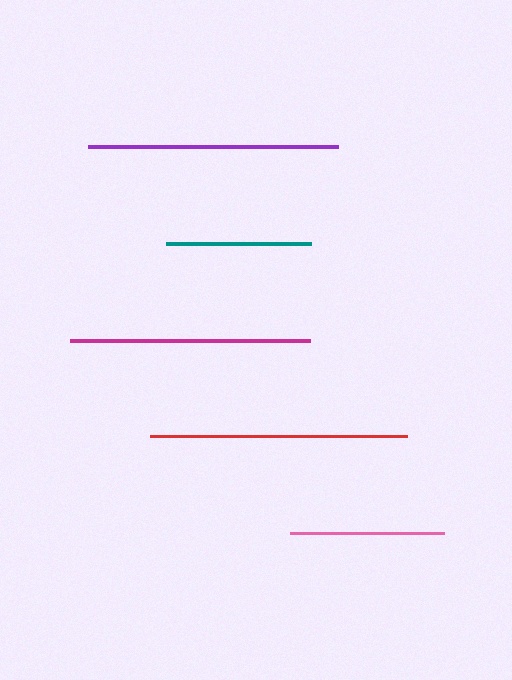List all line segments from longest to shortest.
From longest to shortest: red, purple, magenta, pink, teal.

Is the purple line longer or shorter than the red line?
The red line is longer than the purple line.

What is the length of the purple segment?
The purple segment is approximately 250 pixels long.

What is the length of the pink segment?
The pink segment is approximately 154 pixels long.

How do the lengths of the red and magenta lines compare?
The red and magenta lines are approximately the same length.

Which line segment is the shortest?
The teal line is the shortest at approximately 145 pixels.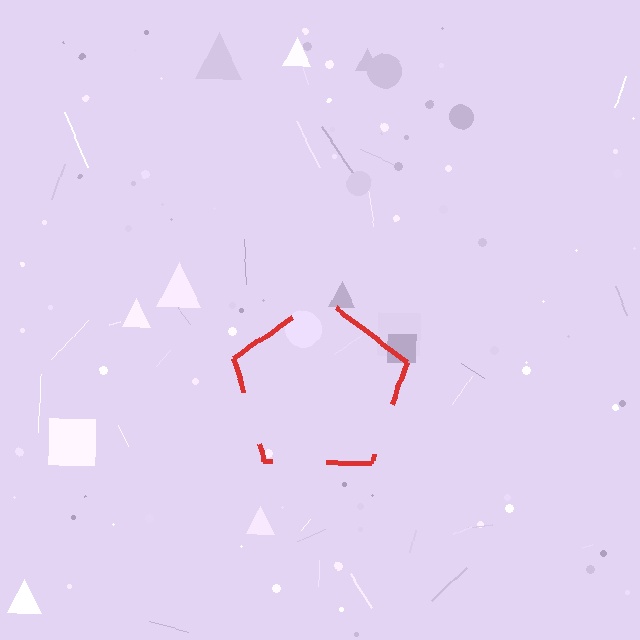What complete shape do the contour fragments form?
The contour fragments form a pentagon.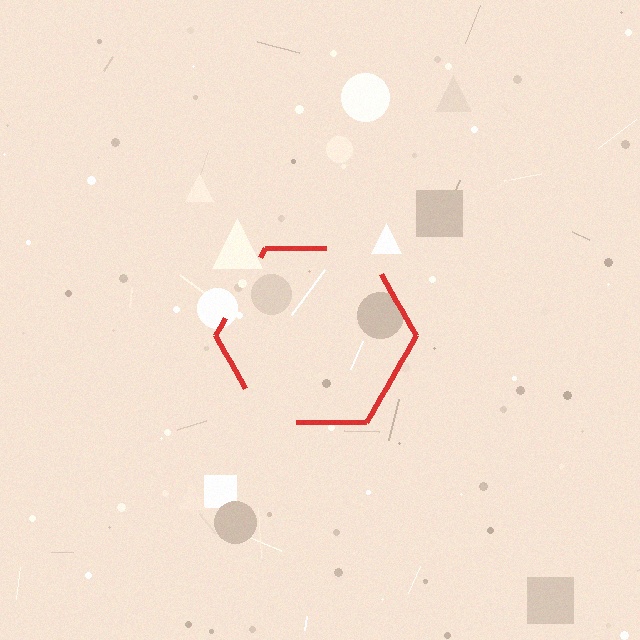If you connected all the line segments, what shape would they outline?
They would outline a hexagon.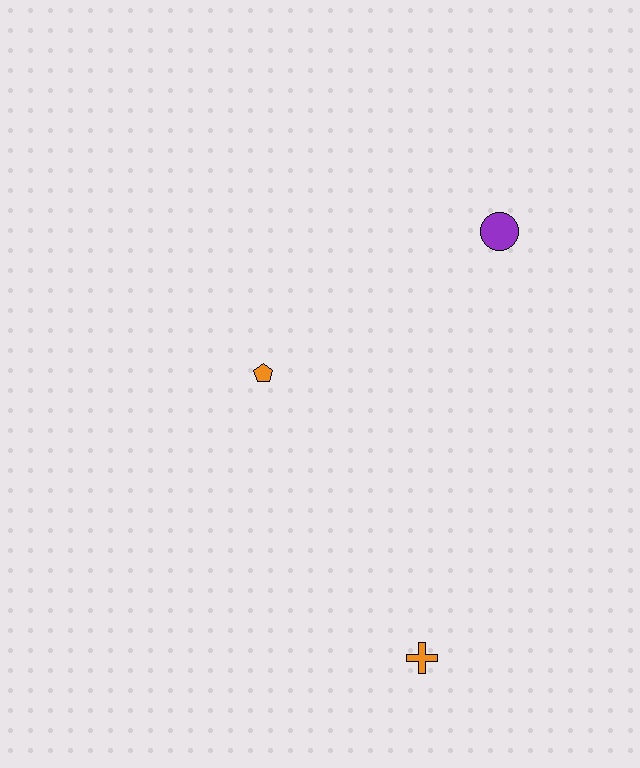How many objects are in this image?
There are 3 objects.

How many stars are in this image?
There are no stars.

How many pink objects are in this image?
There are no pink objects.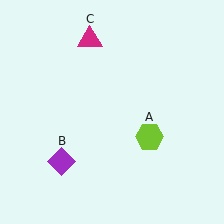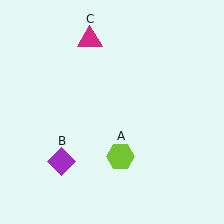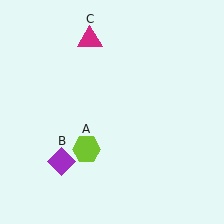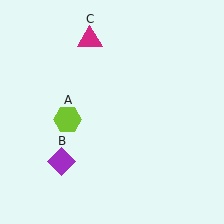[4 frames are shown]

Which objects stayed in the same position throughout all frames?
Purple diamond (object B) and magenta triangle (object C) remained stationary.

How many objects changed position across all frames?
1 object changed position: lime hexagon (object A).